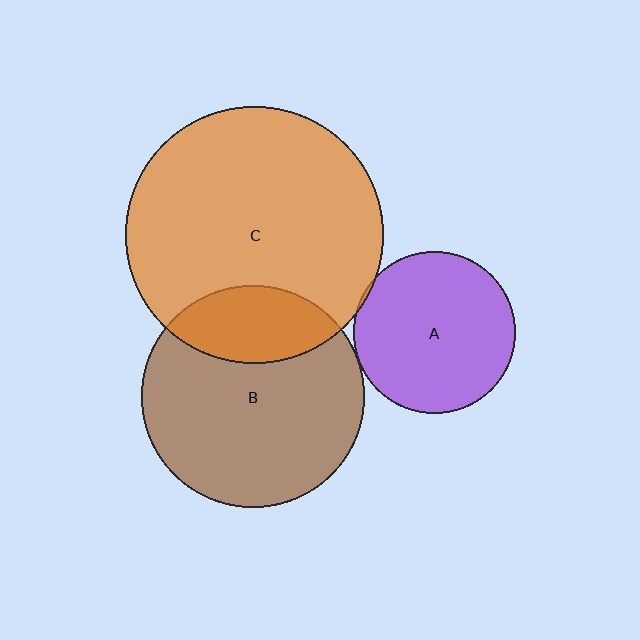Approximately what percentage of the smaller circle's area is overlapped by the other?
Approximately 25%.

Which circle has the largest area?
Circle C (orange).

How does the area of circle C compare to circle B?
Approximately 1.3 times.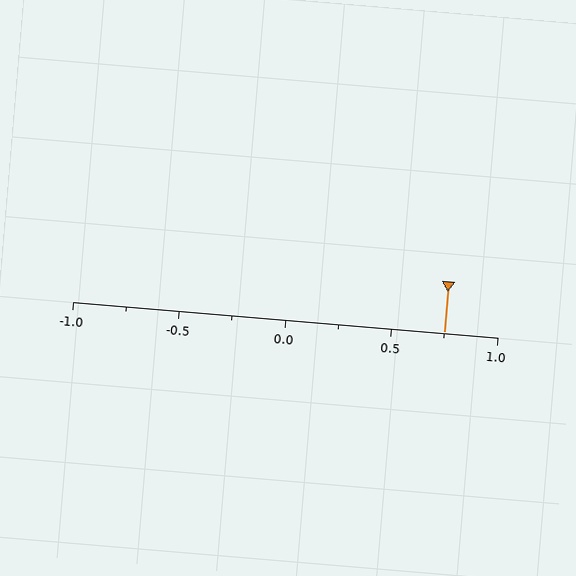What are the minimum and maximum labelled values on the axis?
The axis runs from -1.0 to 1.0.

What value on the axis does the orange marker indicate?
The marker indicates approximately 0.75.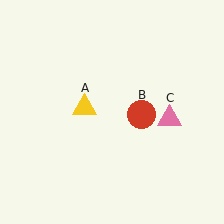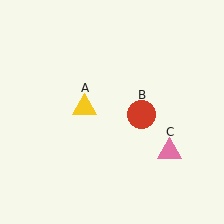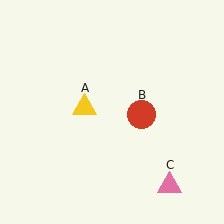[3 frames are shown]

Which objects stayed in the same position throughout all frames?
Yellow triangle (object A) and red circle (object B) remained stationary.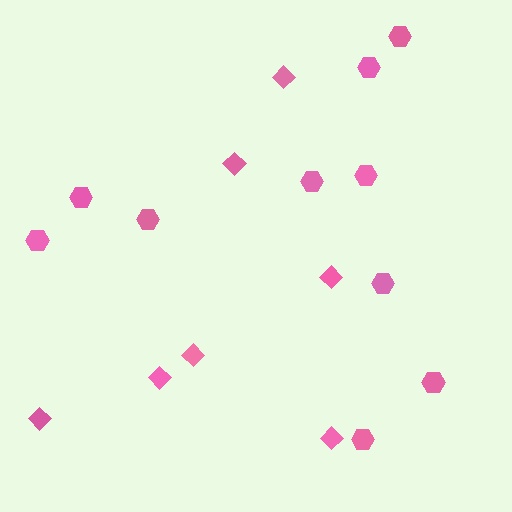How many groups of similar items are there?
There are 2 groups: one group of diamonds (7) and one group of hexagons (10).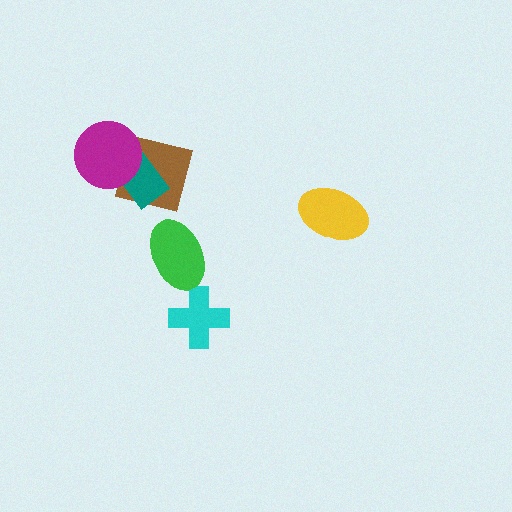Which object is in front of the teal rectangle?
The magenta circle is in front of the teal rectangle.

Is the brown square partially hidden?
Yes, it is partially covered by another shape.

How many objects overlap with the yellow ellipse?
0 objects overlap with the yellow ellipse.